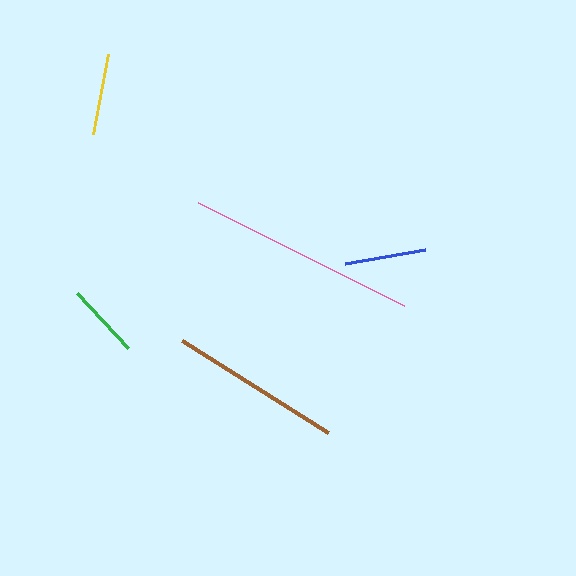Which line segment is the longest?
The pink line is the longest at approximately 230 pixels.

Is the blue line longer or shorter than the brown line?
The brown line is longer than the blue line.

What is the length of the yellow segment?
The yellow segment is approximately 82 pixels long.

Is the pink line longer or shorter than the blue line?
The pink line is longer than the blue line.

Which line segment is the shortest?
The green line is the shortest at approximately 74 pixels.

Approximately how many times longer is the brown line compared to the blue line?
The brown line is approximately 2.1 times the length of the blue line.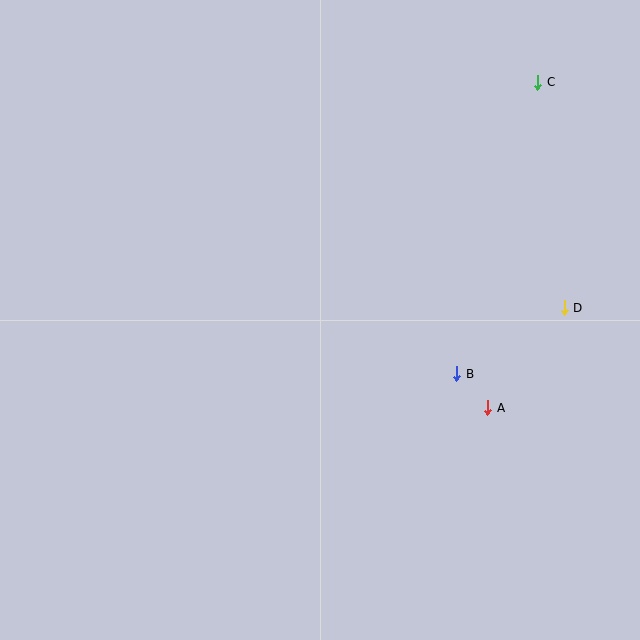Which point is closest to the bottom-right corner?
Point A is closest to the bottom-right corner.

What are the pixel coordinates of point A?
Point A is at (488, 408).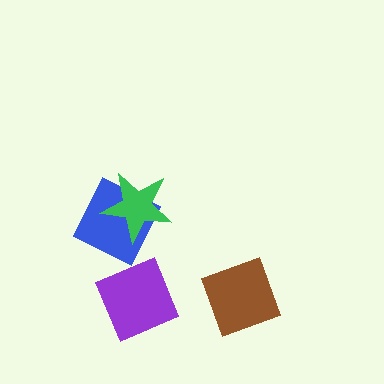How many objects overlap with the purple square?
0 objects overlap with the purple square.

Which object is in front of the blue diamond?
The green star is in front of the blue diamond.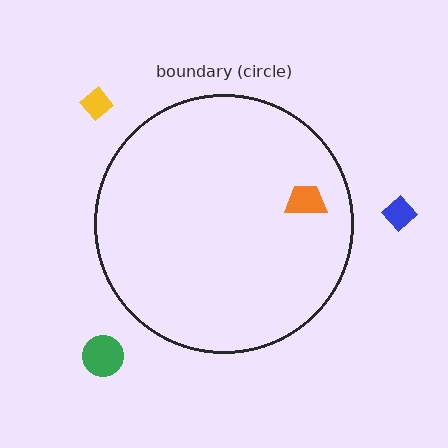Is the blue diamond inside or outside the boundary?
Outside.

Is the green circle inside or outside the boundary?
Outside.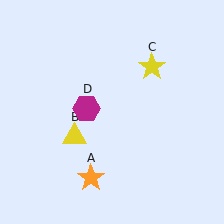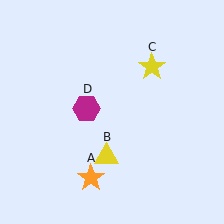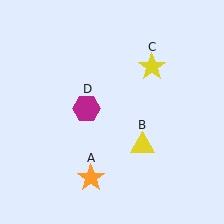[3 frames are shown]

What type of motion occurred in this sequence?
The yellow triangle (object B) rotated counterclockwise around the center of the scene.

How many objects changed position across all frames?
1 object changed position: yellow triangle (object B).